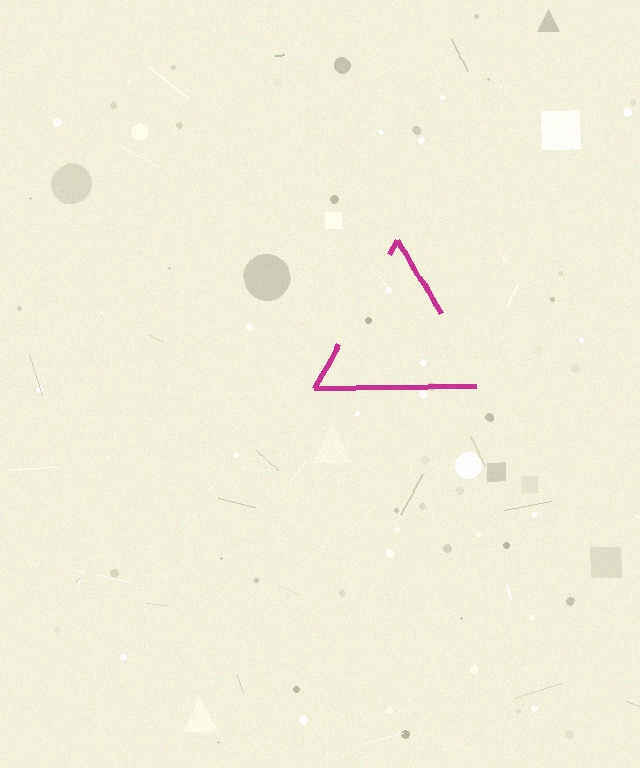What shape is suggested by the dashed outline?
The dashed outline suggests a triangle.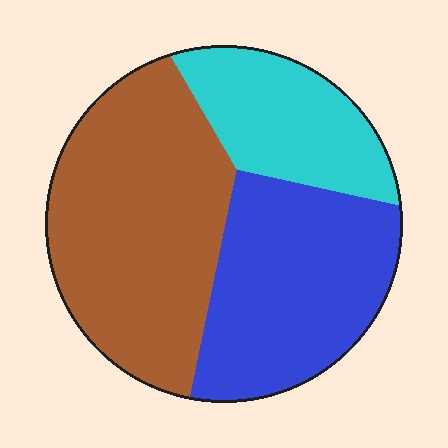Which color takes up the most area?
Brown, at roughly 45%.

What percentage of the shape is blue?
Blue covers roughly 35% of the shape.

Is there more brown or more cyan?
Brown.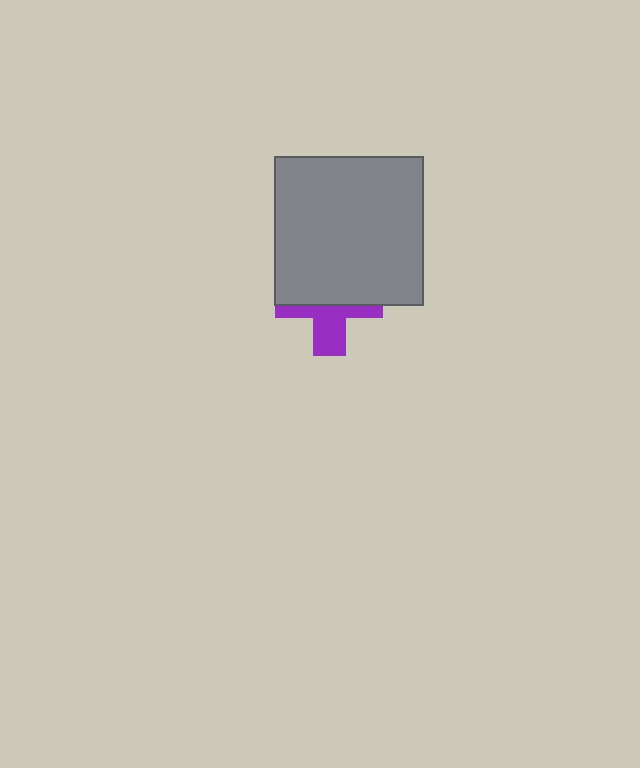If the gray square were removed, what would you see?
You would see the complete purple cross.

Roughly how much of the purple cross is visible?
A small part of it is visible (roughly 43%).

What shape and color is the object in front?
The object in front is a gray square.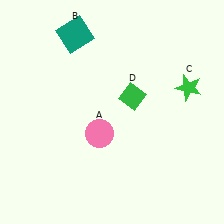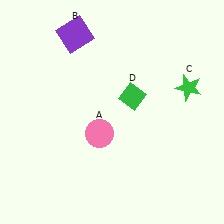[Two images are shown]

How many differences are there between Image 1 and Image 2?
There is 1 difference between the two images.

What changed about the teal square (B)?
In Image 1, B is teal. In Image 2, it changed to purple.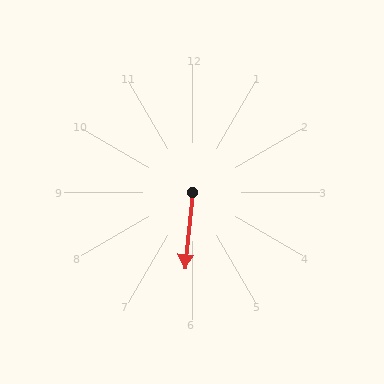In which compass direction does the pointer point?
South.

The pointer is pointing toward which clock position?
Roughly 6 o'clock.